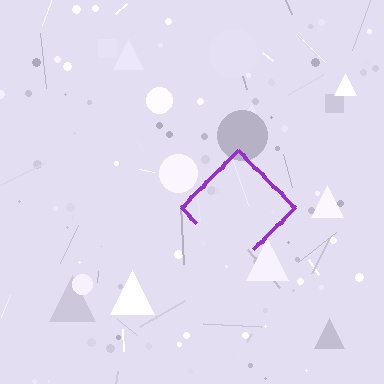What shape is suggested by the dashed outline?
The dashed outline suggests a diamond.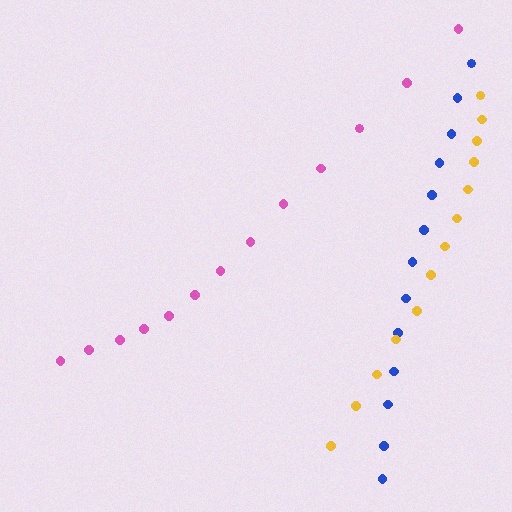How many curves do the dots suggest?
There are 3 distinct paths.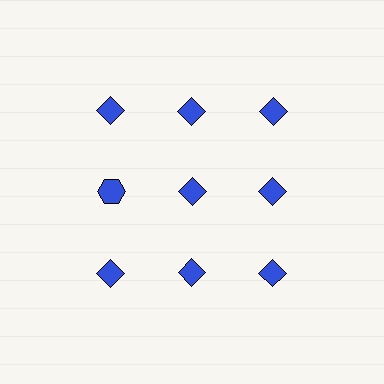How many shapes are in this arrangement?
There are 9 shapes arranged in a grid pattern.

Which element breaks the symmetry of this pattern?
The blue hexagon in the second row, leftmost column breaks the symmetry. All other shapes are blue diamonds.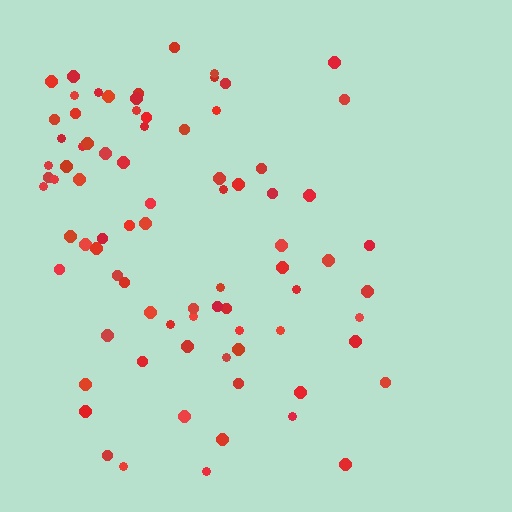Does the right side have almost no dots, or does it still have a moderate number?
Still a moderate number, just noticeably fewer than the left.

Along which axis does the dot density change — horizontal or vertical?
Horizontal.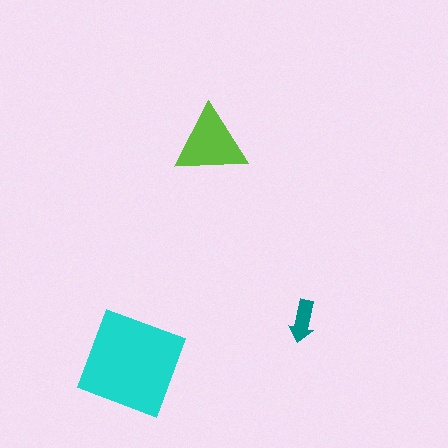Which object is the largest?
The cyan diamond.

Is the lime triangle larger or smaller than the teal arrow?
Larger.